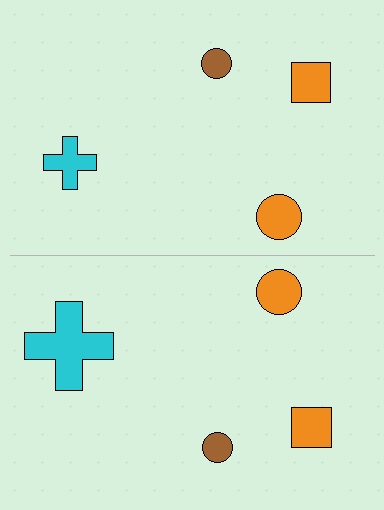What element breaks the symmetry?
The cyan cross on the bottom side has a different size than its mirror counterpart.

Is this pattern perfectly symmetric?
No, the pattern is not perfectly symmetric. The cyan cross on the bottom side has a different size than its mirror counterpart.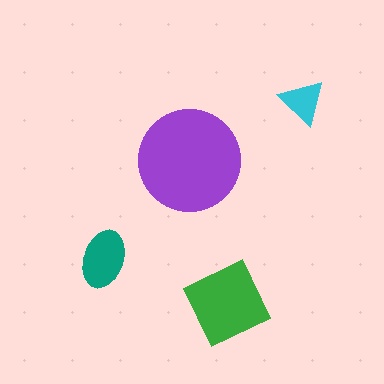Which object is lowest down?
The green square is bottommost.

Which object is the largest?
The purple circle.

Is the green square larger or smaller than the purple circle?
Smaller.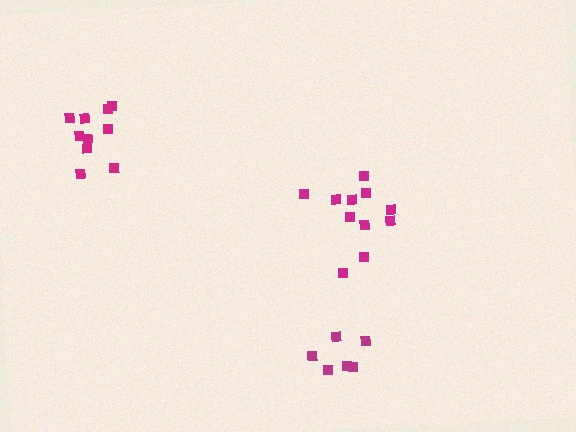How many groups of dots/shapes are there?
There are 3 groups.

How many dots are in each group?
Group 1: 11 dots, Group 2: 10 dots, Group 3: 6 dots (27 total).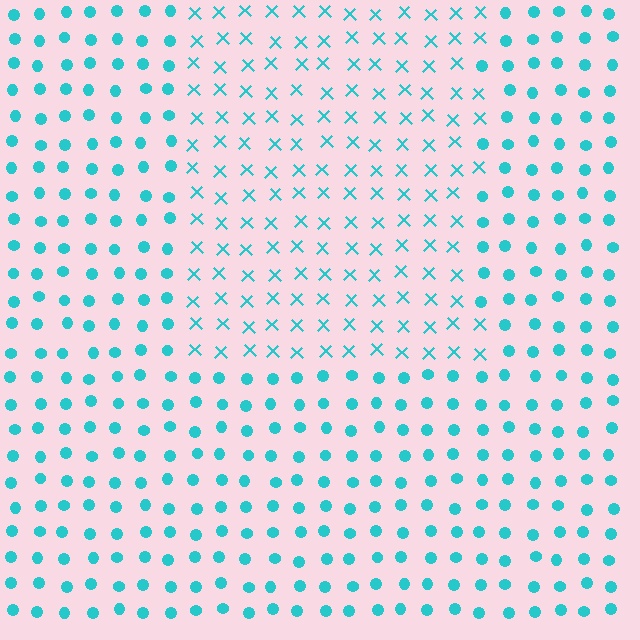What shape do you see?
I see a rectangle.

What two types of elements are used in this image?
The image uses X marks inside the rectangle region and circles outside it.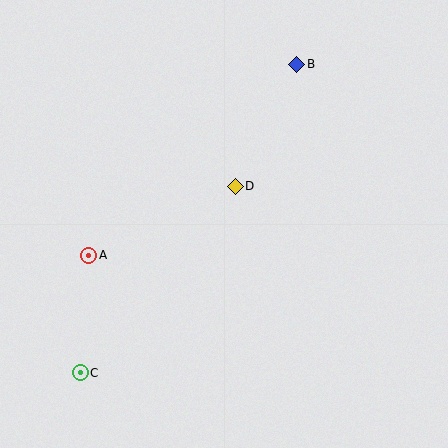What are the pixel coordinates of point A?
Point A is at (89, 255).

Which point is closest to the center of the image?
Point D at (235, 186) is closest to the center.